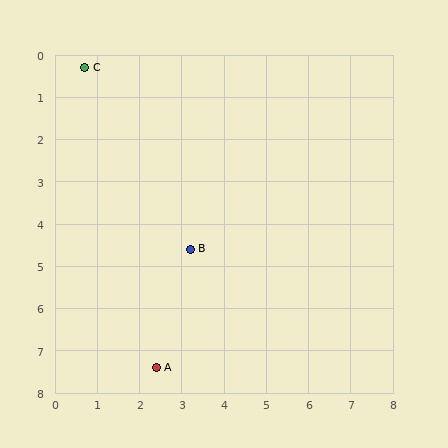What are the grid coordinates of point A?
Point A is at approximately (2.4, 7.4).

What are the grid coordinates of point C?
Point C is at approximately (0.7, 0.3).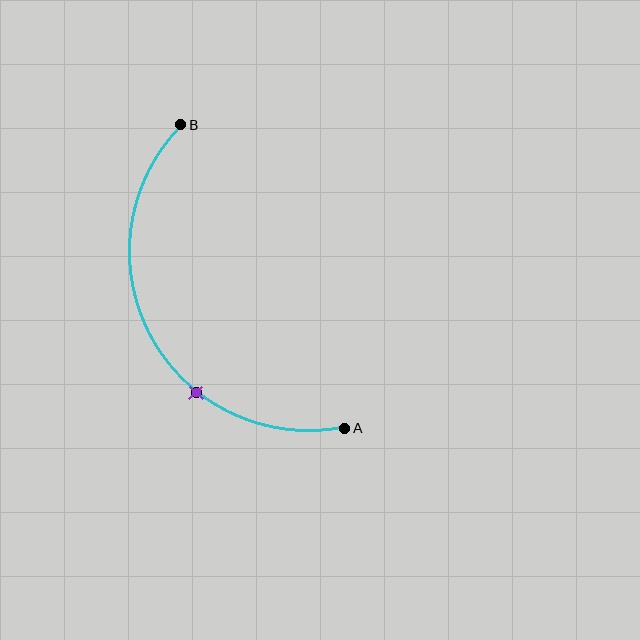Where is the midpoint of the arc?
The arc midpoint is the point on the curve farthest from the straight line joining A and B. It sits to the left of that line.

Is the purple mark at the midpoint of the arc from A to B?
No. The purple mark lies on the arc but is closer to endpoint A. The arc midpoint would be at the point on the curve equidistant along the arc from both A and B.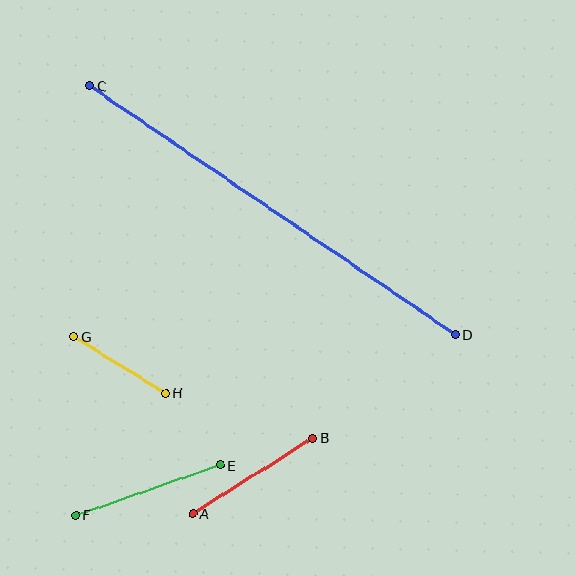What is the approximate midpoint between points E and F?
The midpoint is at approximately (148, 490) pixels.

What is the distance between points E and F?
The distance is approximately 153 pixels.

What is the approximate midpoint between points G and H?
The midpoint is at approximately (120, 365) pixels.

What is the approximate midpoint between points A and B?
The midpoint is at approximately (253, 476) pixels.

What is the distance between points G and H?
The distance is approximately 108 pixels.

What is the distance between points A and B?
The distance is approximately 142 pixels.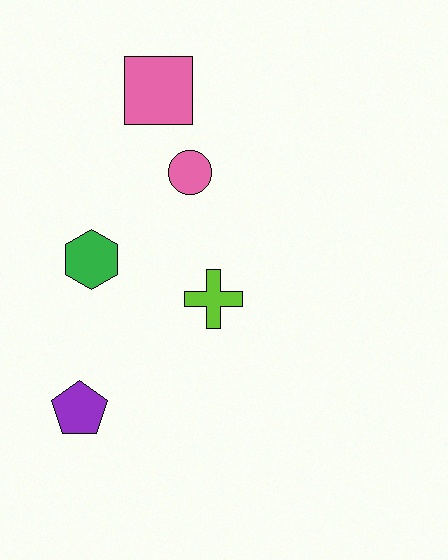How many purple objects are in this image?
There is 1 purple object.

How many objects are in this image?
There are 5 objects.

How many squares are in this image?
There is 1 square.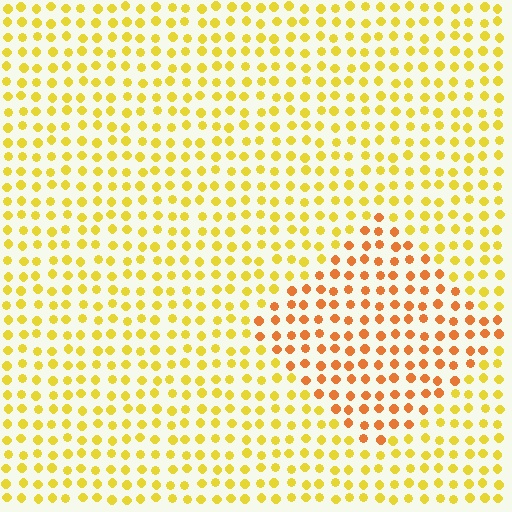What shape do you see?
I see a diamond.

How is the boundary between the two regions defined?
The boundary is defined purely by a slight shift in hue (about 32 degrees). Spacing, size, and orientation are identical on both sides.